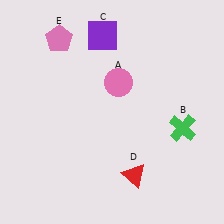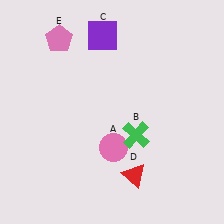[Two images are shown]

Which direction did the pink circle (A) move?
The pink circle (A) moved down.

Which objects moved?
The objects that moved are: the pink circle (A), the green cross (B).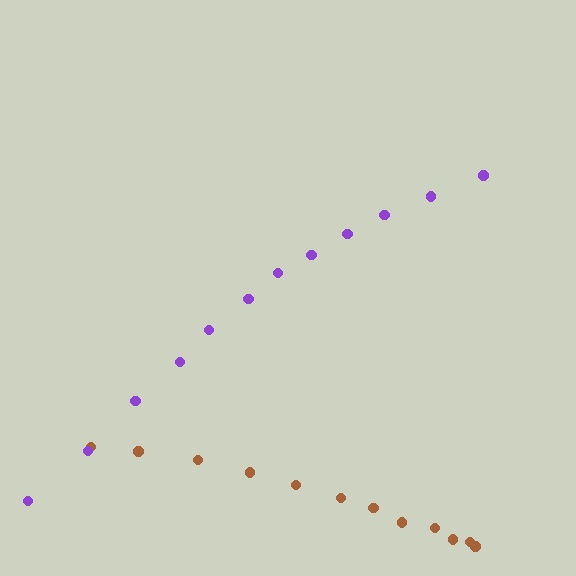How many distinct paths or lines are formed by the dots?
There are 2 distinct paths.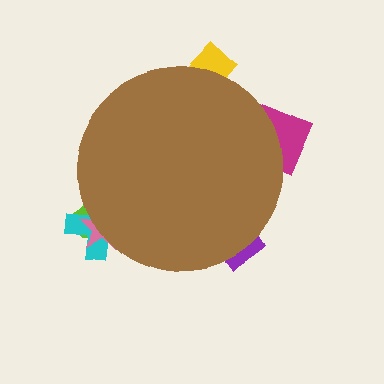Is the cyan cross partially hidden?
Yes, the cyan cross is partially hidden behind the brown circle.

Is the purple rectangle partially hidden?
Yes, the purple rectangle is partially hidden behind the brown circle.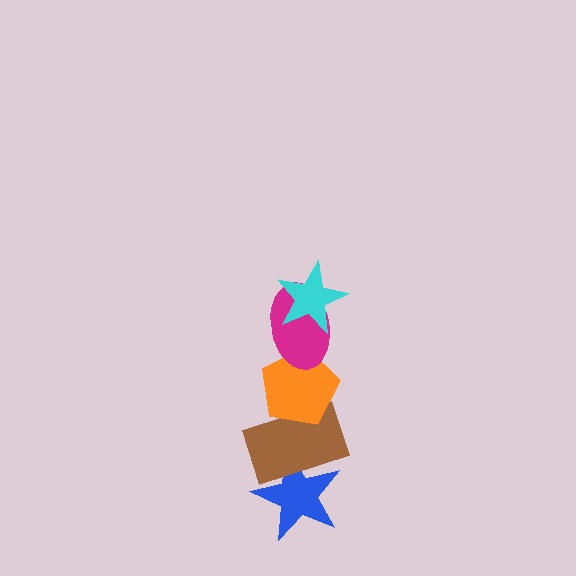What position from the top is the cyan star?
The cyan star is 1st from the top.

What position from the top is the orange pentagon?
The orange pentagon is 3rd from the top.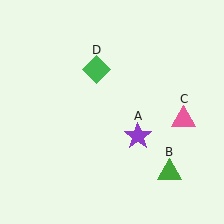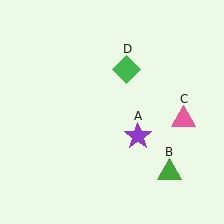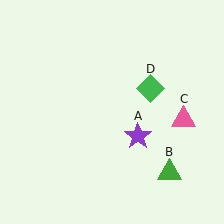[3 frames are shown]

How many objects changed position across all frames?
1 object changed position: green diamond (object D).